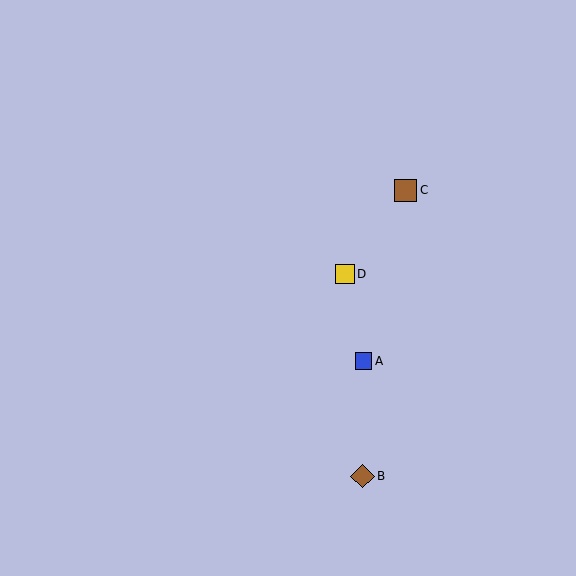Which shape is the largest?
The brown diamond (labeled B) is the largest.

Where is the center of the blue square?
The center of the blue square is at (363, 361).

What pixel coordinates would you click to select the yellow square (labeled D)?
Click at (345, 274) to select the yellow square D.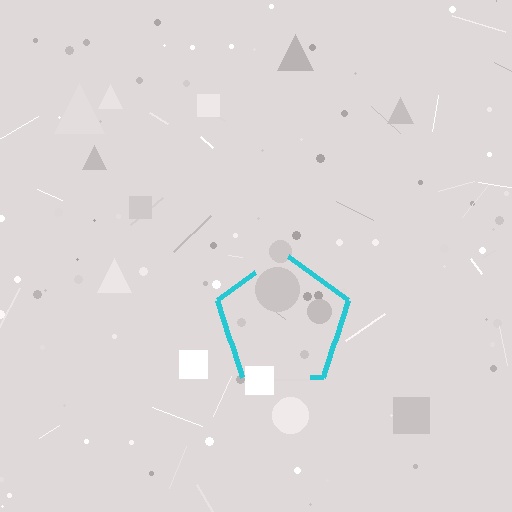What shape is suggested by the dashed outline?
The dashed outline suggests a pentagon.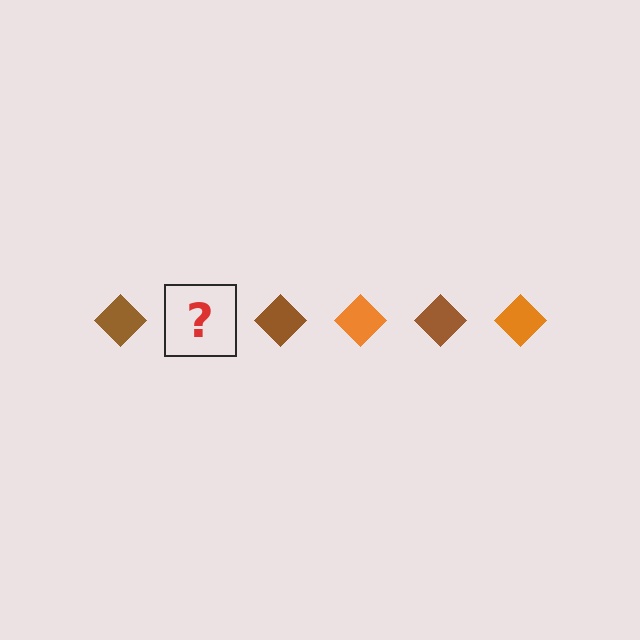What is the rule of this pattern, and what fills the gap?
The rule is that the pattern cycles through brown, orange diamonds. The gap should be filled with an orange diamond.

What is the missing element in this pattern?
The missing element is an orange diamond.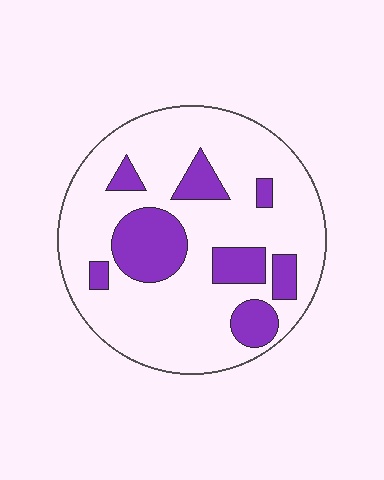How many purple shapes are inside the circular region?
8.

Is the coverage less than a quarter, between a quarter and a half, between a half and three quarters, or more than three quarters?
Less than a quarter.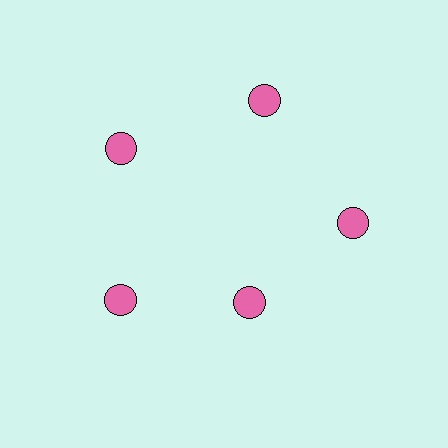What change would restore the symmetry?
The symmetry would be restored by moving it outward, back onto the ring so that all 5 circles sit at equal angles and equal distance from the center.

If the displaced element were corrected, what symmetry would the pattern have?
It would have 5-fold rotational symmetry — the pattern would map onto itself every 72 degrees.